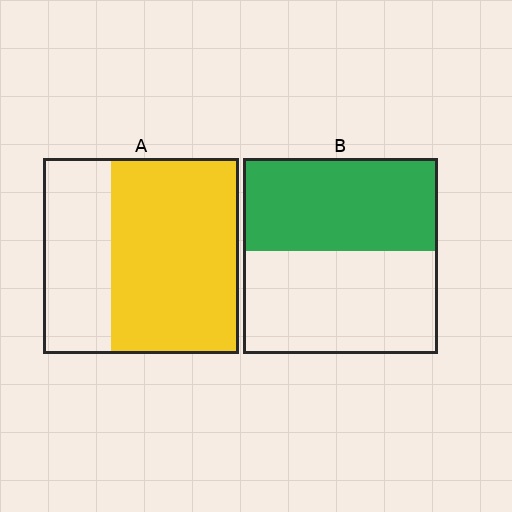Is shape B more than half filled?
Roughly half.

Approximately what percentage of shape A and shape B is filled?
A is approximately 65% and B is approximately 45%.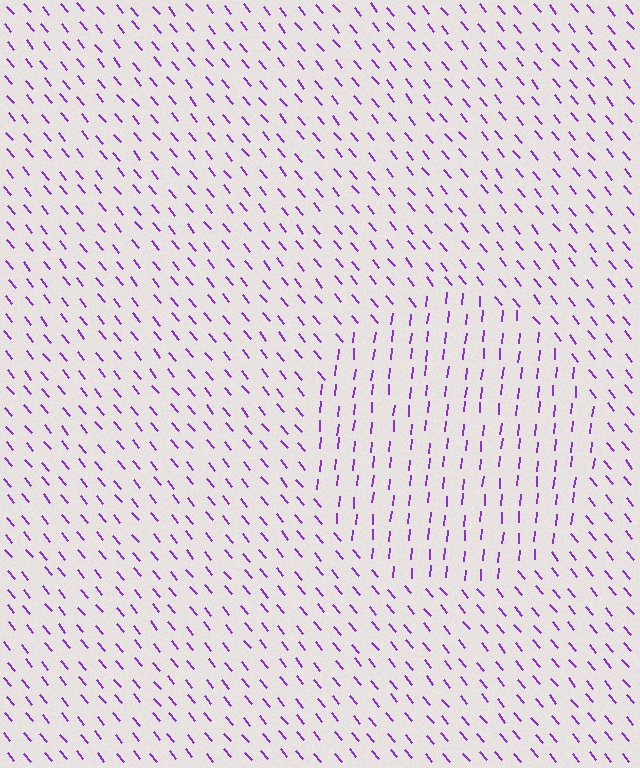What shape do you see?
I see a circle.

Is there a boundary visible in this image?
Yes, there is a texture boundary formed by a change in line orientation.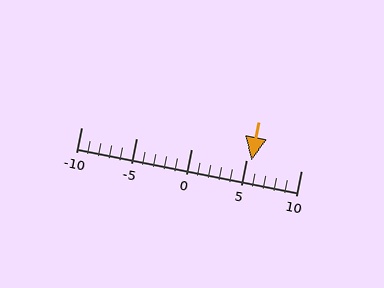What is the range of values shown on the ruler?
The ruler shows values from -10 to 10.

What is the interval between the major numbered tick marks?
The major tick marks are spaced 5 units apart.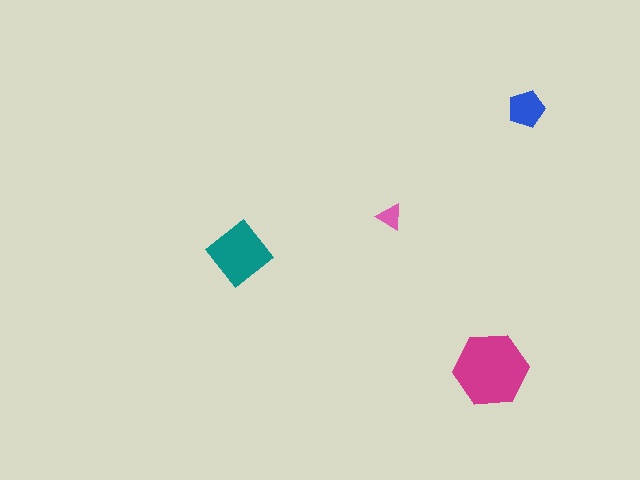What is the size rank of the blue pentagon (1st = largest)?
3rd.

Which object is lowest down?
The magenta hexagon is bottommost.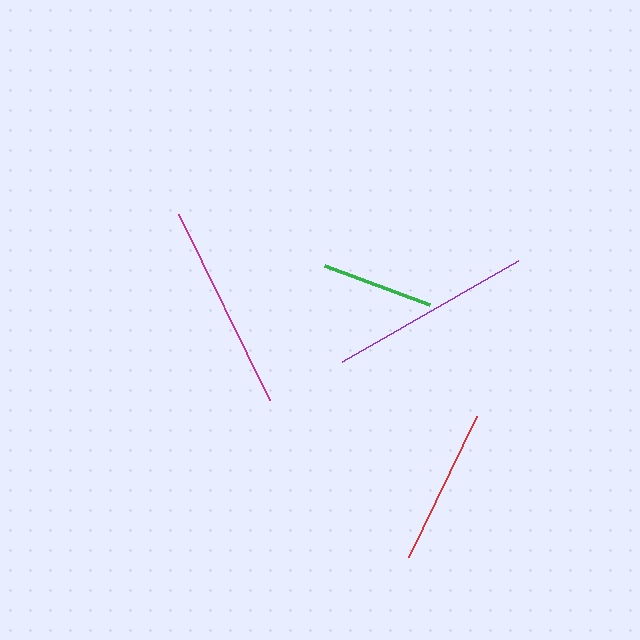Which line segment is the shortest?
The green line is the shortest at approximately 113 pixels.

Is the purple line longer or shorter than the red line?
The purple line is longer than the red line.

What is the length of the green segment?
The green segment is approximately 113 pixels long.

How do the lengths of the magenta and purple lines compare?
The magenta and purple lines are approximately the same length.